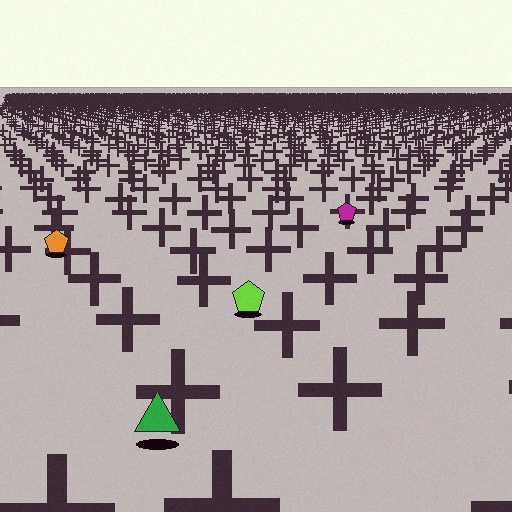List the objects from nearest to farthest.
From nearest to farthest: the green triangle, the lime pentagon, the orange pentagon, the magenta pentagon.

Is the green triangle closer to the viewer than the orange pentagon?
Yes. The green triangle is closer — you can tell from the texture gradient: the ground texture is coarser near it.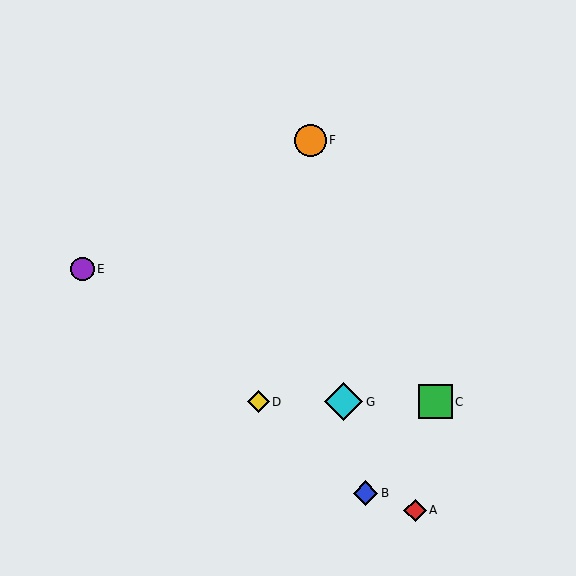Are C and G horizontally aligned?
Yes, both are at y≈402.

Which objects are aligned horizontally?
Objects C, D, G are aligned horizontally.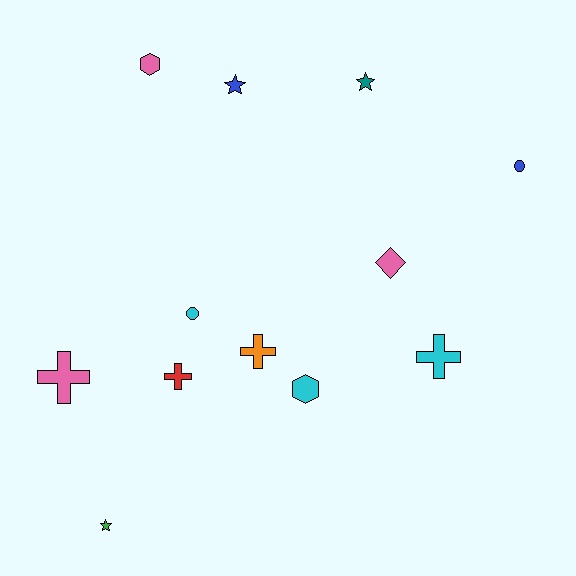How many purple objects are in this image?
There are no purple objects.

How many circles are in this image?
There are 2 circles.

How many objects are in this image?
There are 12 objects.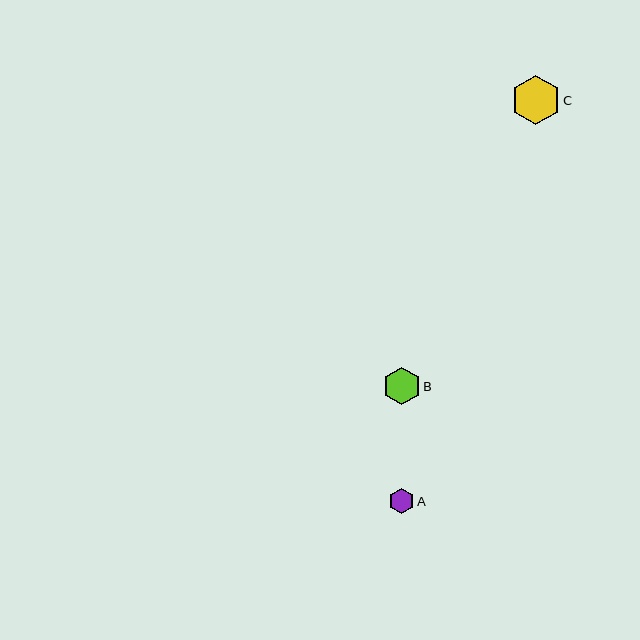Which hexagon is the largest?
Hexagon C is the largest with a size of approximately 49 pixels.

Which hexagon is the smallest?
Hexagon A is the smallest with a size of approximately 26 pixels.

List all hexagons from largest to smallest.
From largest to smallest: C, B, A.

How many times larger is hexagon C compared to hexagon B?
Hexagon C is approximately 1.3 times the size of hexagon B.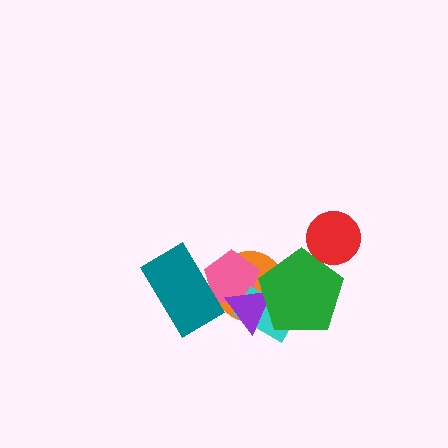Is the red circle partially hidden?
No, no other shape covers it.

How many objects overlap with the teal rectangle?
2 objects overlap with the teal rectangle.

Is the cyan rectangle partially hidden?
Yes, it is partially covered by another shape.